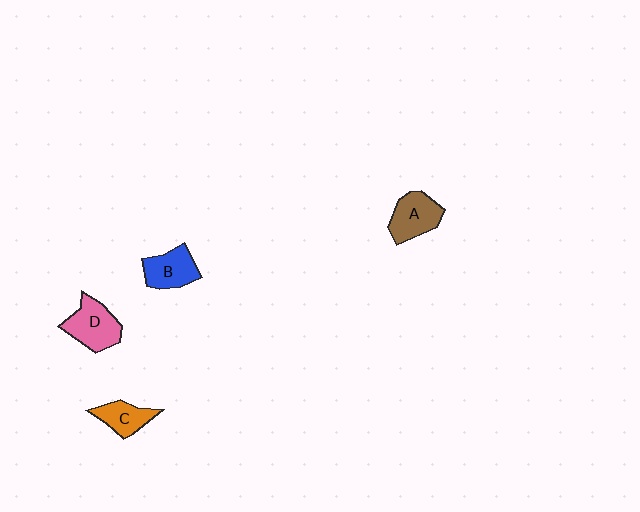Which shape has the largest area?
Shape D (pink).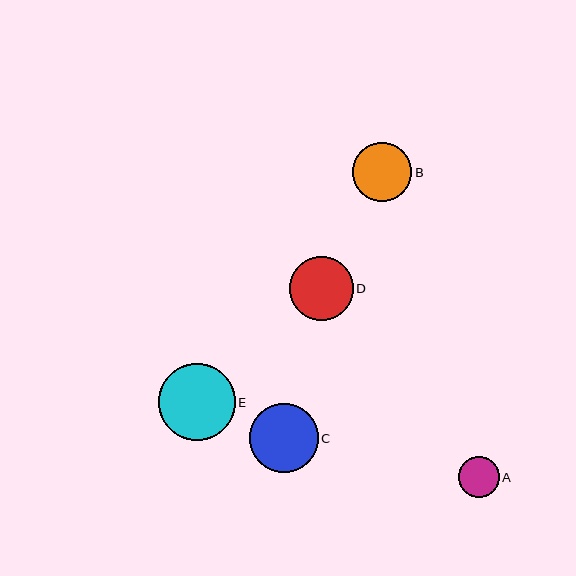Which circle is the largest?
Circle E is the largest with a size of approximately 77 pixels.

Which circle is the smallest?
Circle A is the smallest with a size of approximately 41 pixels.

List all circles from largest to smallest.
From largest to smallest: E, C, D, B, A.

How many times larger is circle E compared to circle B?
Circle E is approximately 1.3 times the size of circle B.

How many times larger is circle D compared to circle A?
Circle D is approximately 1.6 times the size of circle A.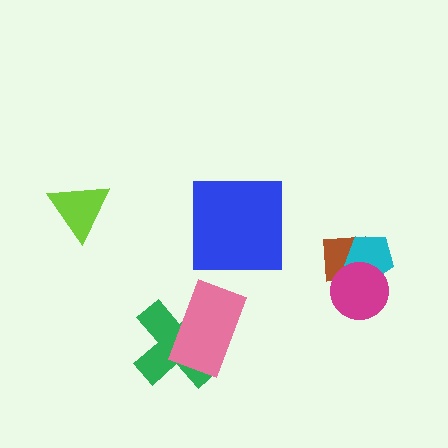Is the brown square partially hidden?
Yes, it is partially covered by another shape.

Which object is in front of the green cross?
The pink rectangle is in front of the green cross.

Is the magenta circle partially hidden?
No, no other shape covers it.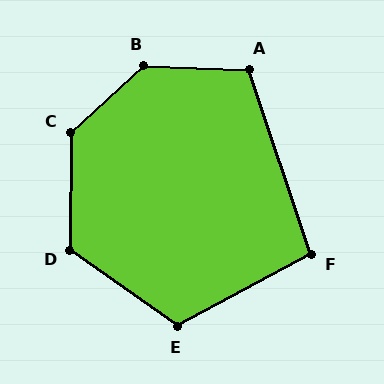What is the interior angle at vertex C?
Approximately 133 degrees (obtuse).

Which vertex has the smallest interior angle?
F, at approximately 100 degrees.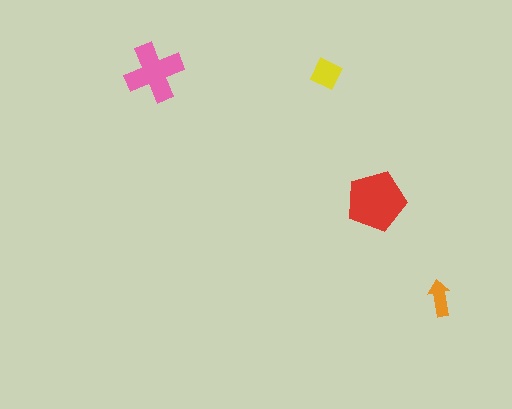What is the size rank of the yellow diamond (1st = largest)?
3rd.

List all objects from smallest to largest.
The orange arrow, the yellow diamond, the pink cross, the red pentagon.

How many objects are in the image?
There are 4 objects in the image.